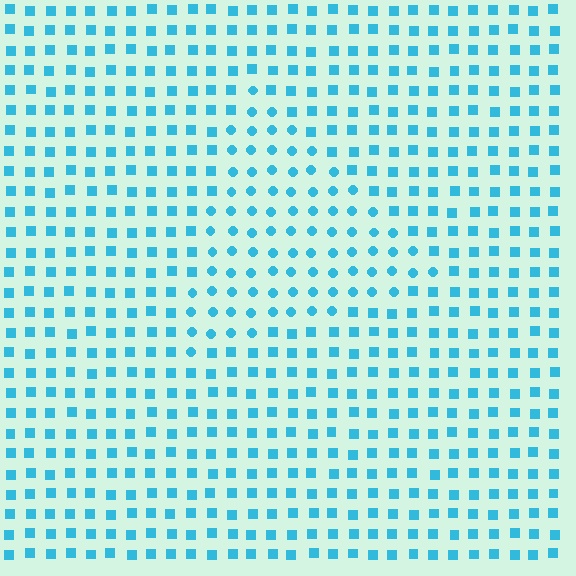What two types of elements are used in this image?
The image uses circles inside the triangle region and squares outside it.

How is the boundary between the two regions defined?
The boundary is defined by a change in element shape: circles inside vs. squares outside. All elements share the same color and spacing.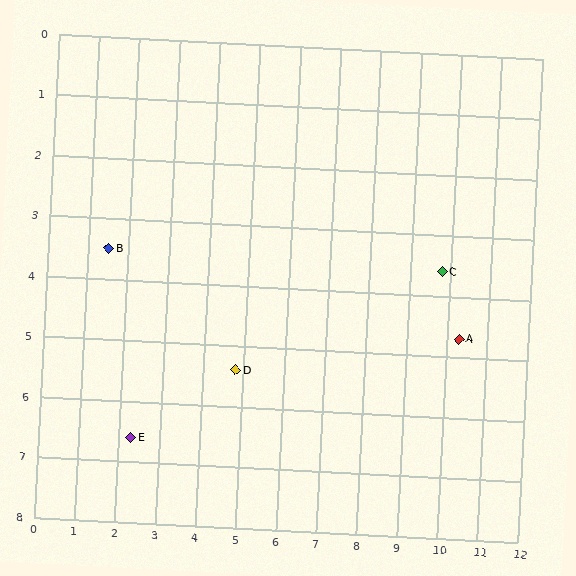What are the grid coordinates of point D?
Point D is at approximately (4.8, 5.4).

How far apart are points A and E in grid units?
Points A and E are about 8.2 grid units apart.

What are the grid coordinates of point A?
Point A is at approximately (10.3, 4.7).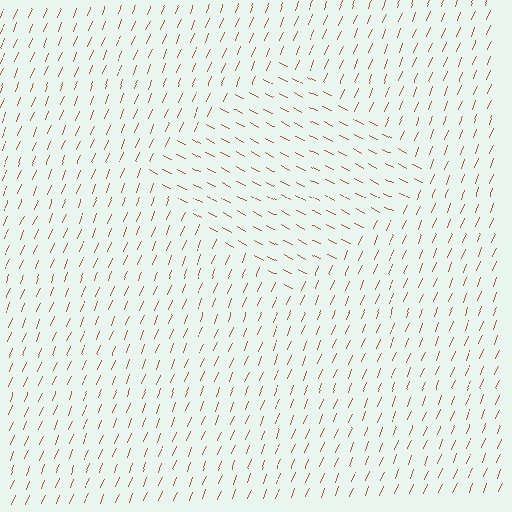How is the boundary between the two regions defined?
The boundary is defined purely by a change in line orientation (approximately 85 degrees difference). All lines are the same color and thickness.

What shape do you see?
I see a diamond.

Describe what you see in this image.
The image is filled with small brown line segments. A diamond region in the image has lines oriented differently from the surrounding lines, creating a visible texture boundary.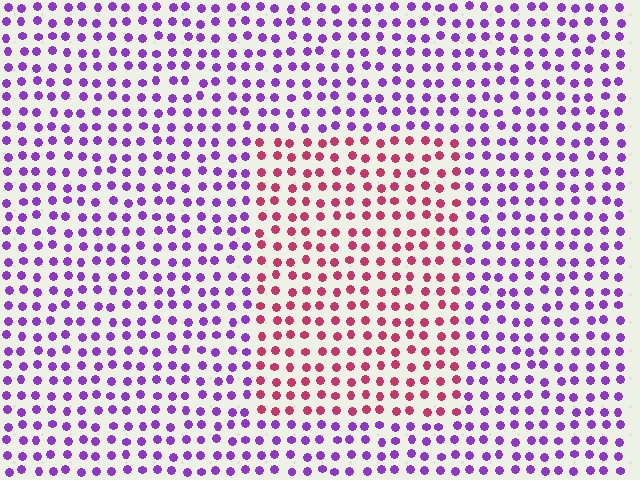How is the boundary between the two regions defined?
The boundary is defined purely by a slight shift in hue (about 61 degrees). Spacing, size, and orientation are identical on both sides.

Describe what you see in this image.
The image is filled with small purple elements in a uniform arrangement. A rectangle-shaped region is visible where the elements are tinted to a slightly different hue, forming a subtle color boundary.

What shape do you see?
I see a rectangle.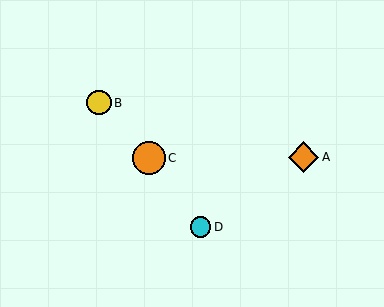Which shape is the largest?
The orange circle (labeled C) is the largest.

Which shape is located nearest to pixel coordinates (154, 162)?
The orange circle (labeled C) at (149, 158) is nearest to that location.